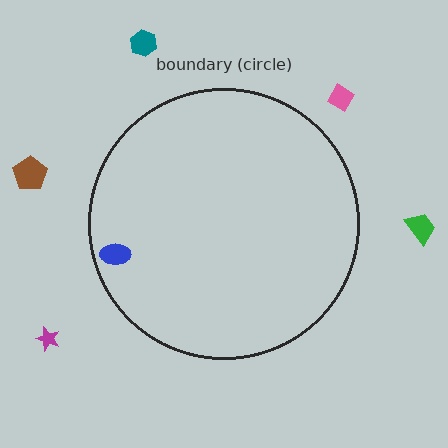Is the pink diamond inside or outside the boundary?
Outside.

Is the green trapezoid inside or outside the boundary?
Outside.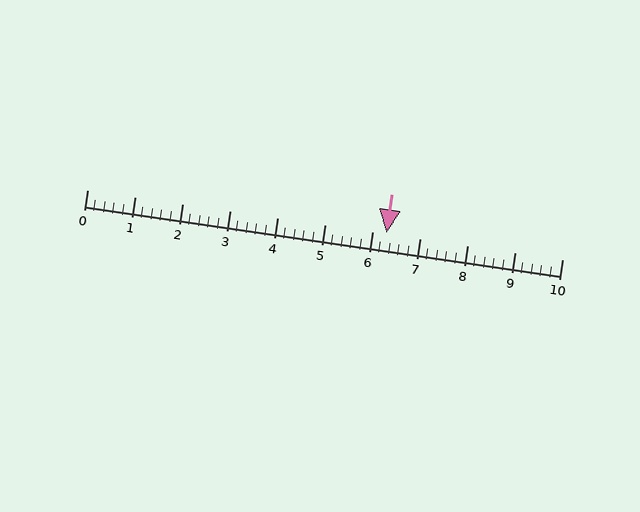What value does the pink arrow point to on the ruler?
The pink arrow points to approximately 6.3.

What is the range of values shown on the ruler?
The ruler shows values from 0 to 10.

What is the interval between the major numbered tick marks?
The major tick marks are spaced 1 units apart.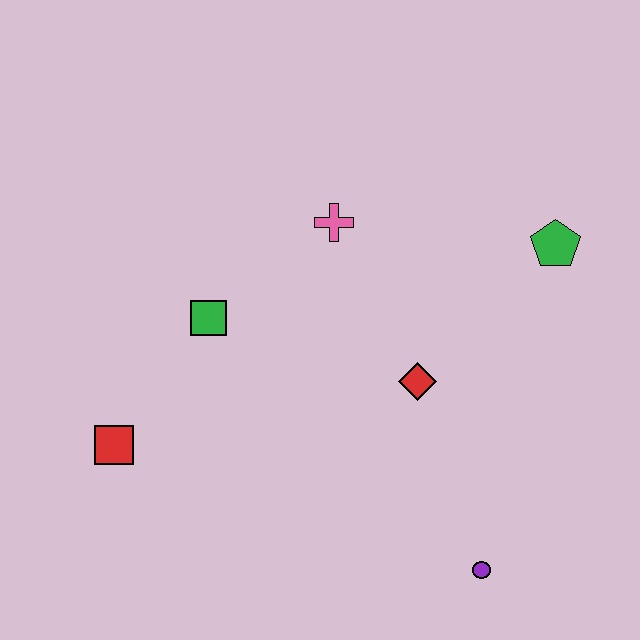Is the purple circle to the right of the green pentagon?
No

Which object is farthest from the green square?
The purple circle is farthest from the green square.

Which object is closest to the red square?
The green square is closest to the red square.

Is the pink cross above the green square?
Yes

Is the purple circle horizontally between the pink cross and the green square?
No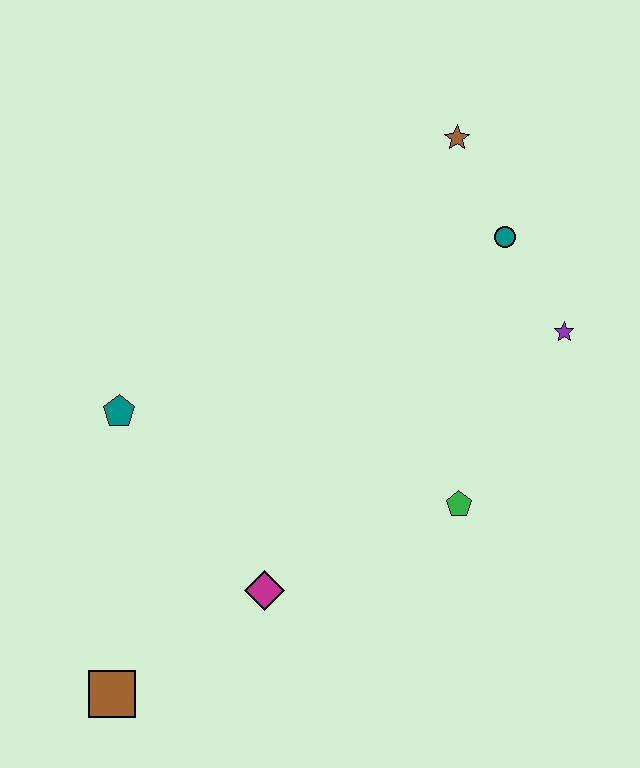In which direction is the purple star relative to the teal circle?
The purple star is below the teal circle.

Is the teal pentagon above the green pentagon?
Yes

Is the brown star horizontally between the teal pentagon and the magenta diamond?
No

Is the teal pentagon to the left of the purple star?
Yes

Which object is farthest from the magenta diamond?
The brown star is farthest from the magenta diamond.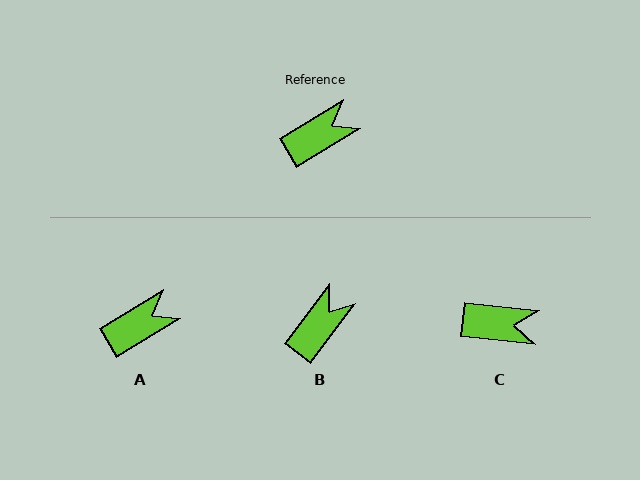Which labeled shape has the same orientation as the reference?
A.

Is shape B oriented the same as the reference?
No, it is off by about 22 degrees.